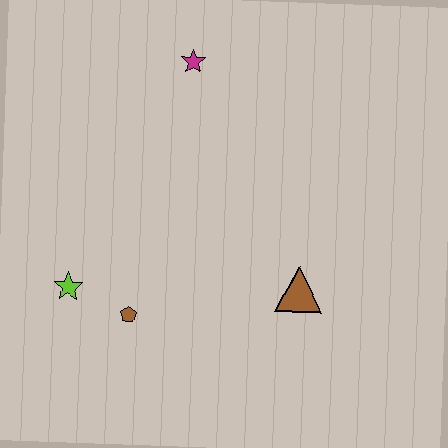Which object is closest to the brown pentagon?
The lime star is closest to the brown pentagon.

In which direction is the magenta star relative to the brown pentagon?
The magenta star is above the brown pentagon.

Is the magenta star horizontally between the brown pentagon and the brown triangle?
Yes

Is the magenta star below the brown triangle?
No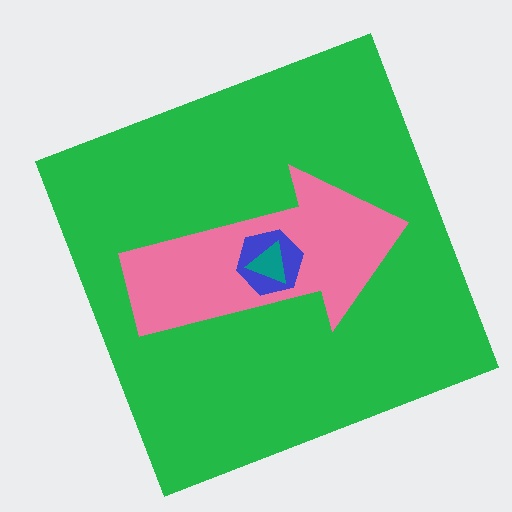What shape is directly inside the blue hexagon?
The teal triangle.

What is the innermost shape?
The teal triangle.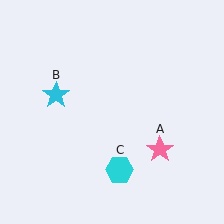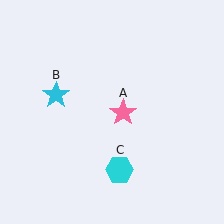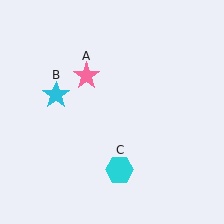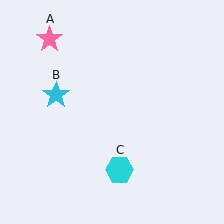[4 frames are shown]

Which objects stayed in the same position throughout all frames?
Cyan star (object B) and cyan hexagon (object C) remained stationary.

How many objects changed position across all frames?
1 object changed position: pink star (object A).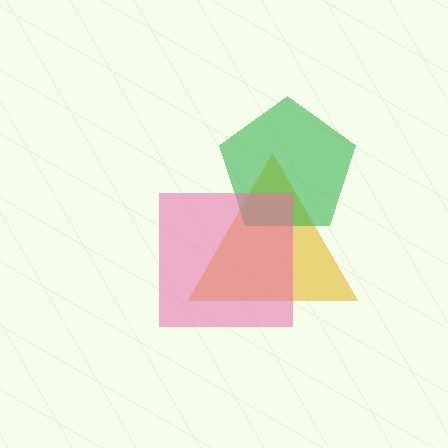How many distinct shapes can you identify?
There are 3 distinct shapes: a yellow triangle, a green pentagon, a pink square.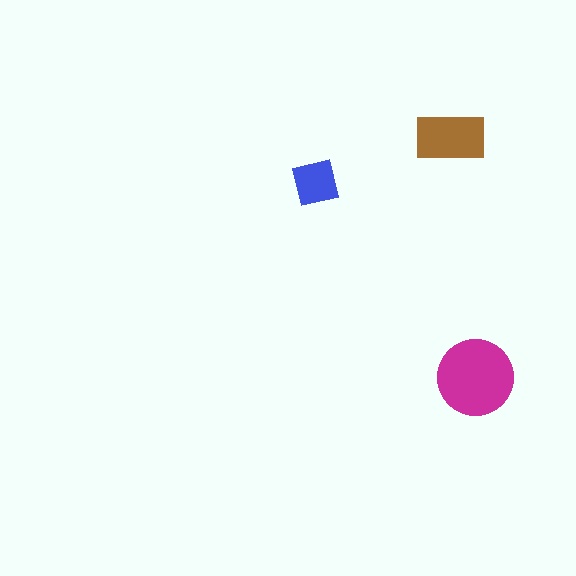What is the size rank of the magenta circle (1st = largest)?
1st.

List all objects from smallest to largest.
The blue square, the brown rectangle, the magenta circle.